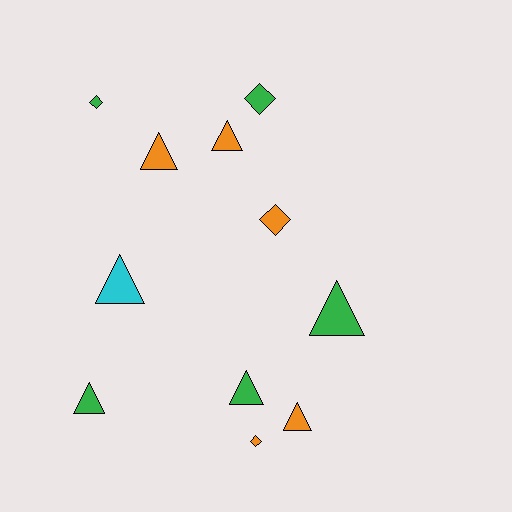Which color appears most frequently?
Orange, with 5 objects.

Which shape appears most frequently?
Triangle, with 7 objects.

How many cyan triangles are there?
There is 1 cyan triangle.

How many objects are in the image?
There are 11 objects.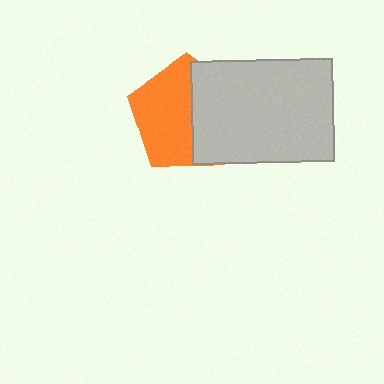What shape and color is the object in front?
The object in front is a light gray rectangle.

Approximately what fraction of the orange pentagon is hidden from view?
Roughly 44% of the orange pentagon is hidden behind the light gray rectangle.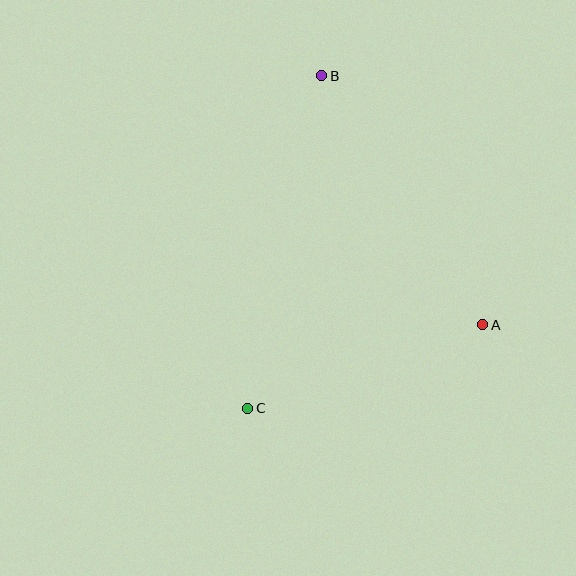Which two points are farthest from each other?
Points B and C are farthest from each other.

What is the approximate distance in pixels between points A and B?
The distance between A and B is approximately 296 pixels.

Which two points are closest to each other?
Points A and C are closest to each other.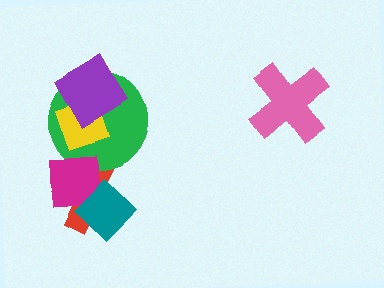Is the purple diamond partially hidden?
No, no other shape covers it.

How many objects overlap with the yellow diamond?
2 objects overlap with the yellow diamond.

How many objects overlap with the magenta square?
3 objects overlap with the magenta square.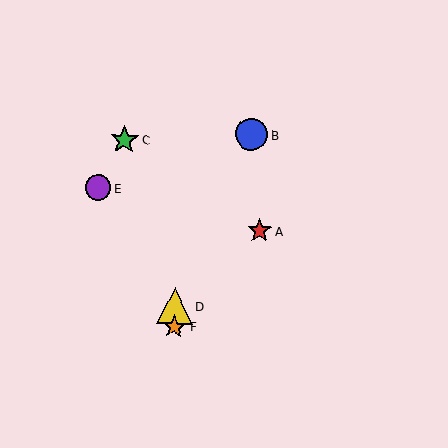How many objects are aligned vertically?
2 objects (D, F) are aligned vertically.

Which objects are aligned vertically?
Objects D, F are aligned vertically.